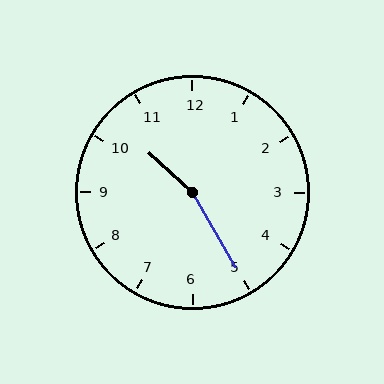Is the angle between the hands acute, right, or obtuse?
It is obtuse.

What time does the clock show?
10:25.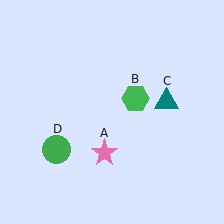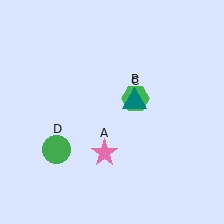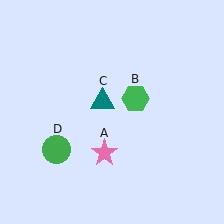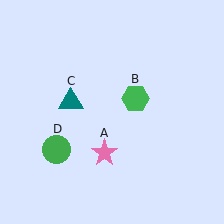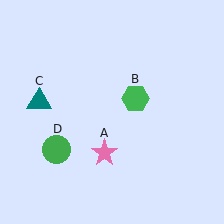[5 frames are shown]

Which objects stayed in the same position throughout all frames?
Pink star (object A) and green hexagon (object B) and green circle (object D) remained stationary.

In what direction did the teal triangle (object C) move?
The teal triangle (object C) moved left.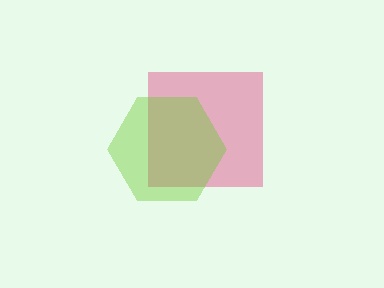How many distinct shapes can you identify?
There are 2 distinct shapes: a pink square, a lime hexagon.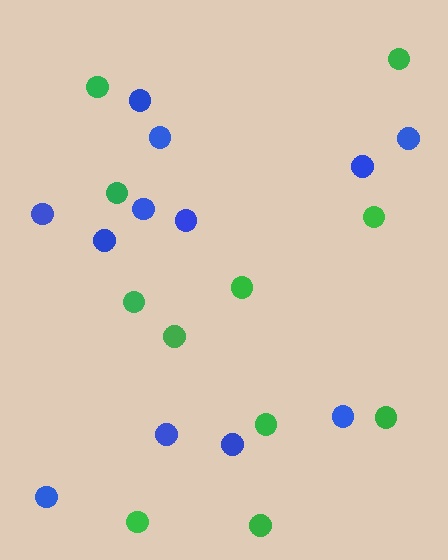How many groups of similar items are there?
There are 2 groups: one group of green circles (11) and one group of blue circles (12).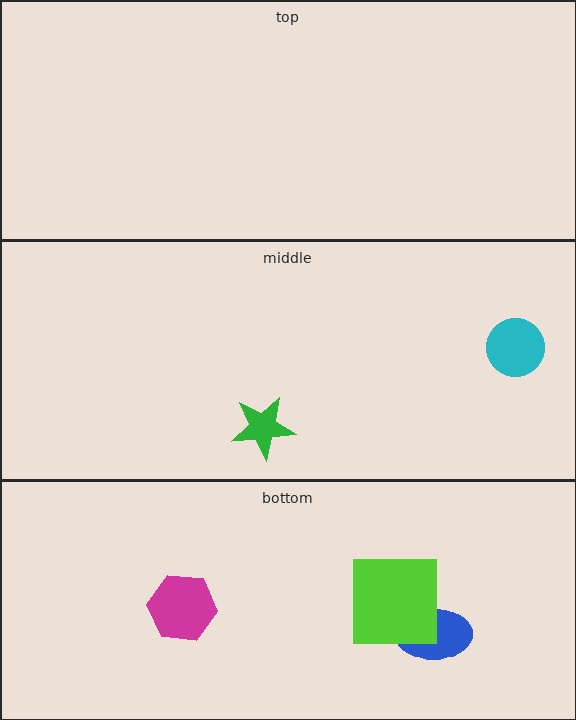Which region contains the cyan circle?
The middle region.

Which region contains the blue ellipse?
The bottom region.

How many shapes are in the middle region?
2.